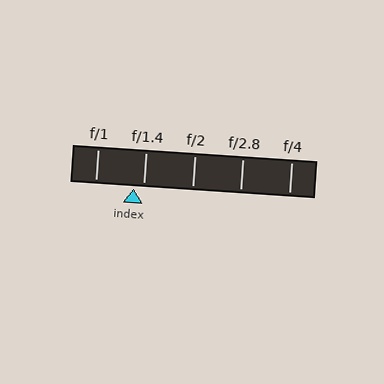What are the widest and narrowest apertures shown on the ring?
The widest aperture shown is f/1 and the narrowest is f/4.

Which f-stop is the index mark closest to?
The index mark is closest to f/1.4.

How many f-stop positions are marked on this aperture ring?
There are 5 f-stop positions marked.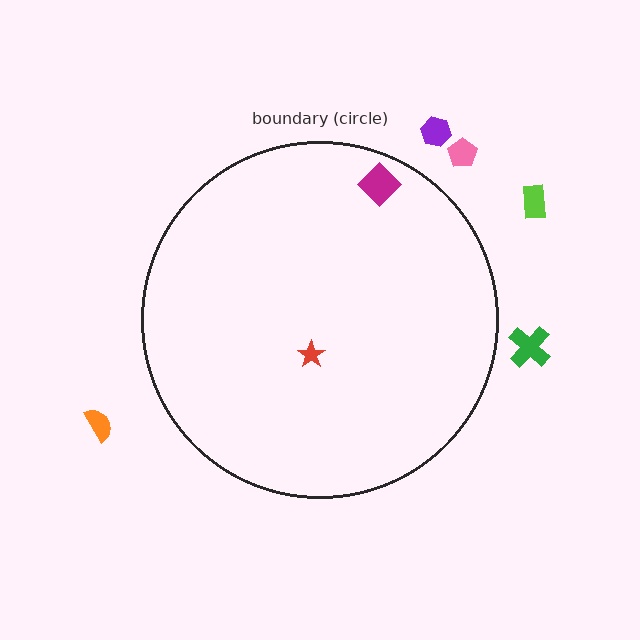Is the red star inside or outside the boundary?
Inside.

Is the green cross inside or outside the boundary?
Outside.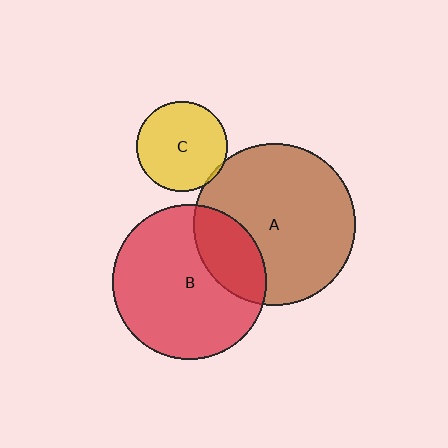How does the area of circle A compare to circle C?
Approximately 3.2 times.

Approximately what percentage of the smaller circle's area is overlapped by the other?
Approximately 25%.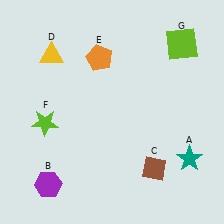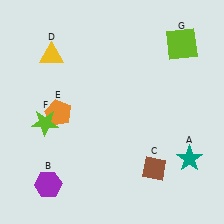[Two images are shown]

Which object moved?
The orange pentagon (E) moved down.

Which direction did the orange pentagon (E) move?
The orange pentagon (E) moved down.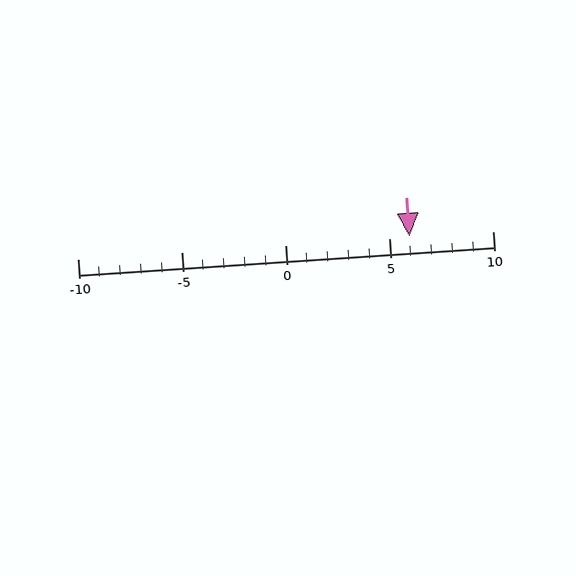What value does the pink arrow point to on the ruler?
The pink arrow points to approximately 6.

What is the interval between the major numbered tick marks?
The major tick marks are spaced 5 units apart.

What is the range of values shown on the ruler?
The ruler shows values from -10 to 10.